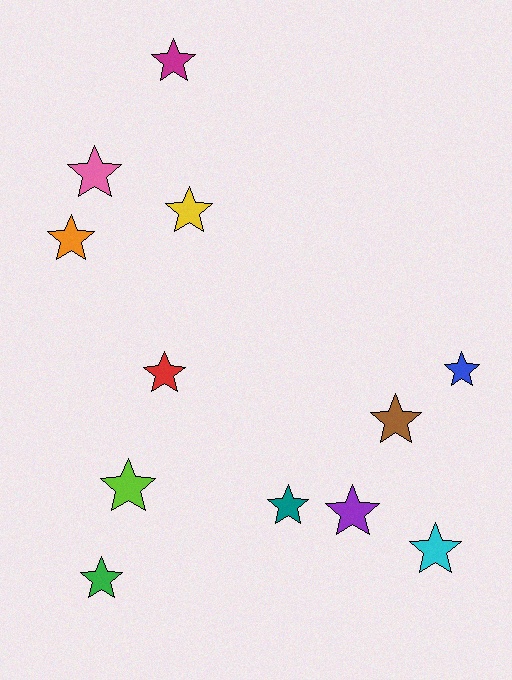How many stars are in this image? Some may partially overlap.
There are 12 stars.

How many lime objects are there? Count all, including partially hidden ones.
There is 1 lime object.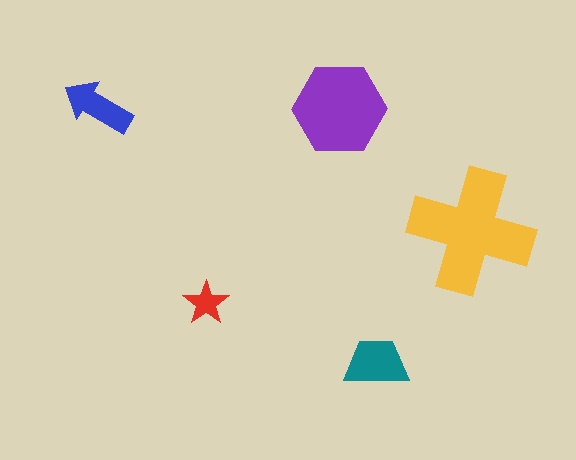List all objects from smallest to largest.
The red star, the blue arrow, the teal trapezoid, the purple hexagon, the yellow cross.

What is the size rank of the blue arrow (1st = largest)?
4th.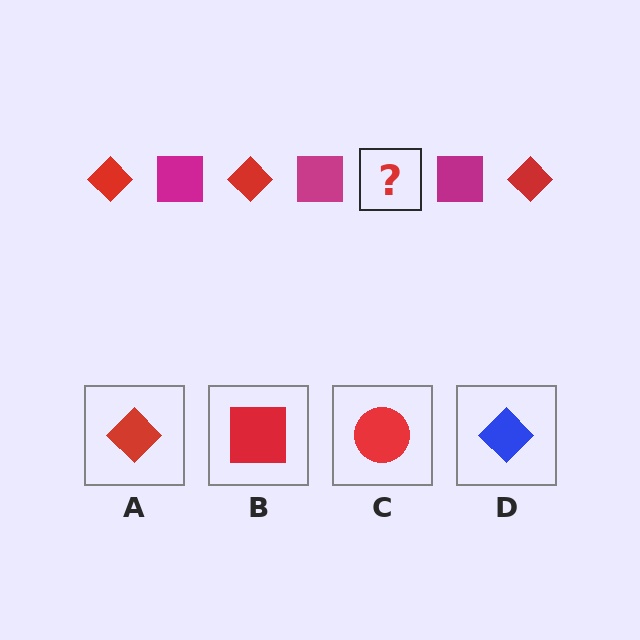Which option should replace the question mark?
Option A.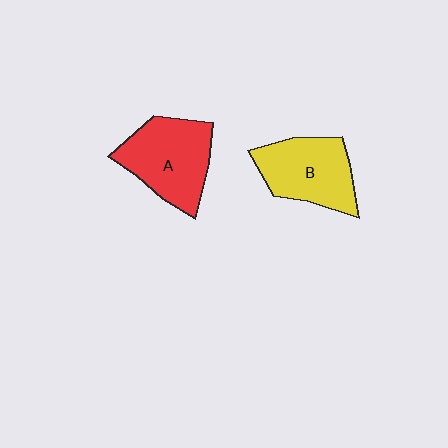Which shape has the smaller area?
Shape B (yellow).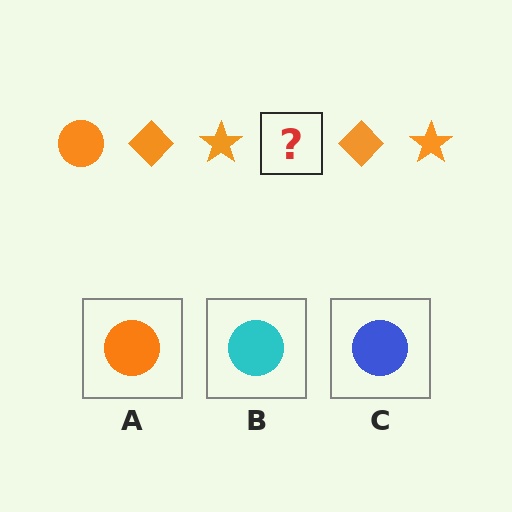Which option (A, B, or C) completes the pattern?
A.